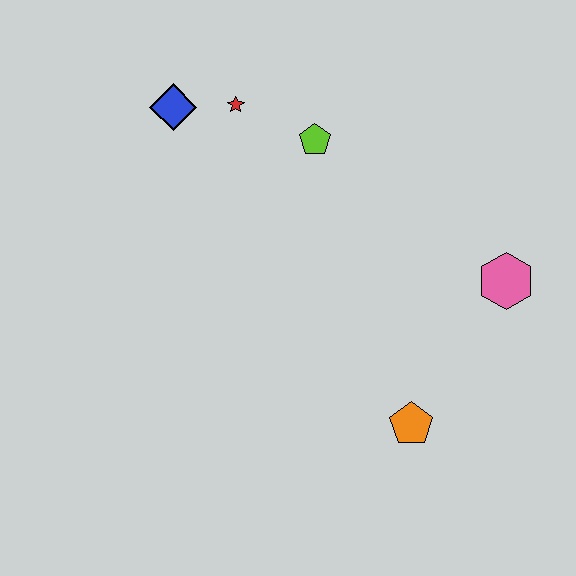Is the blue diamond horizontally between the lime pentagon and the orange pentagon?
No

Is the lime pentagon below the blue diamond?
Yes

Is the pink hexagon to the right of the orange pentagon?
Yes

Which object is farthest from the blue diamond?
The orange pentagon is farthest from the blue diamond.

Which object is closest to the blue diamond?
The red star is closest to the blue diamond.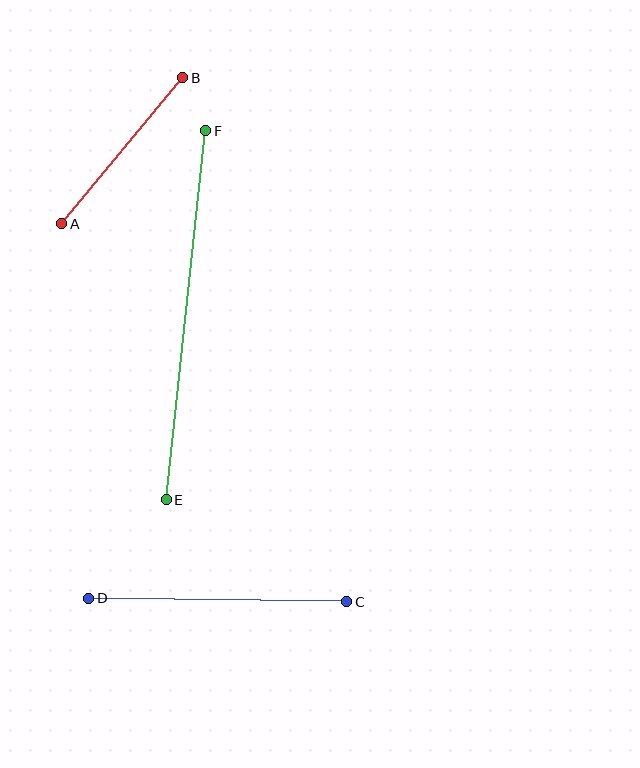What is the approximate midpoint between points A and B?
The midpoint is at approximately (122, 151) pixels.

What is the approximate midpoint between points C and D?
The midpoint is at approximately (218, 600) pixels.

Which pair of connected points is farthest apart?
Points E and F are farthest apart.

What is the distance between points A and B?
The distance is approximately 190 pixels.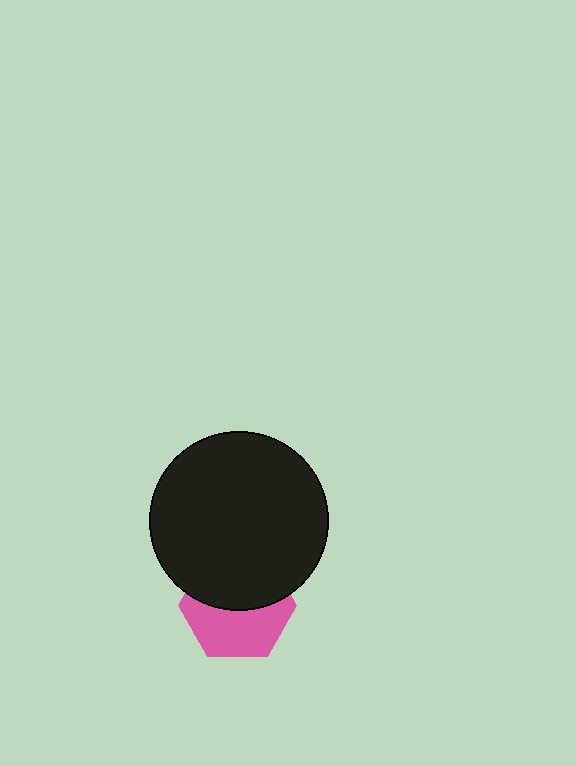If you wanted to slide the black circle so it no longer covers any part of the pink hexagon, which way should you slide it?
Slide it up — that is the most direct way to separate the two shapes.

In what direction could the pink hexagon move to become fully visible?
The pink hexagon could move down. That would shift it out from behind the black circle entirely.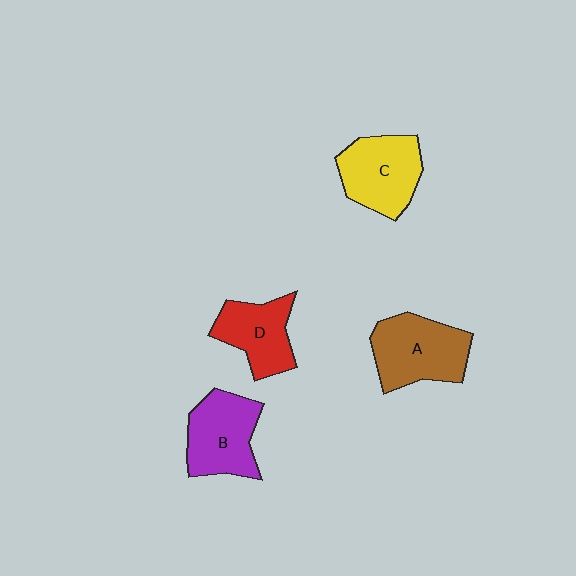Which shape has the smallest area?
Shape D (red).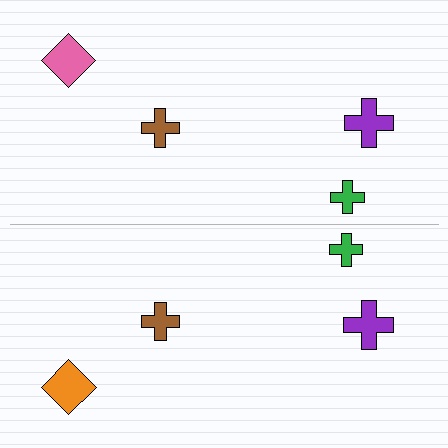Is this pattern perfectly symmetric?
No, the pattern is not perfectly symmetric. The orange diamond on the bottom side breaks the symmetry — its mirror counterpart is pink.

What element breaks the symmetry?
The orange diamond on the bottom side breaks the symmetry — its mirror counterpart is pink.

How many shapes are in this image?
There are 8 shapes in this image.